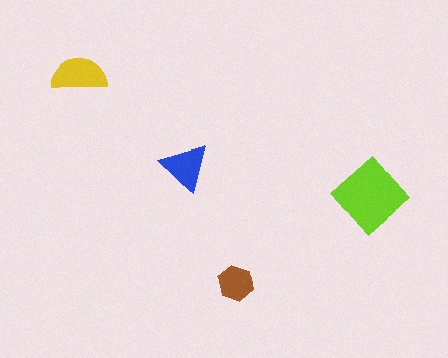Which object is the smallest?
The brown hexagon.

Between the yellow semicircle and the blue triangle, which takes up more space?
The yellow semicircle.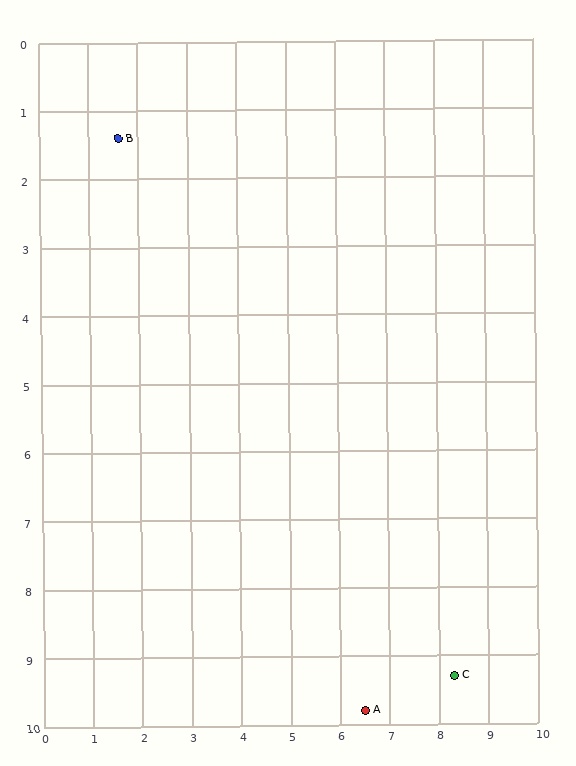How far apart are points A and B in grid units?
Points A and B are about 9.7 grid units apart.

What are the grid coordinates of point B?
Point B is at approximately (1.6, 1.4).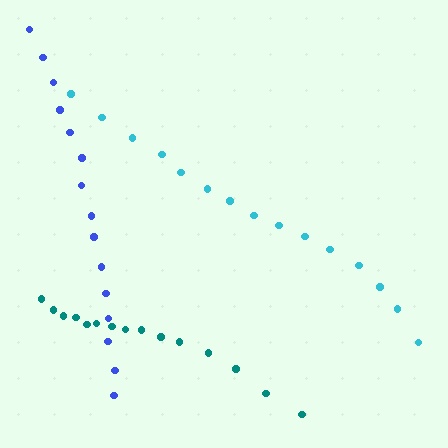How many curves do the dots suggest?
There are 3 distinct paths.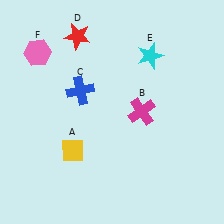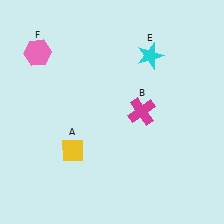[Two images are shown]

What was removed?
The red star (D), the blue cross (C) were removed in Image 2.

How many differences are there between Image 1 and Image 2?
There are 2 differences between the two images.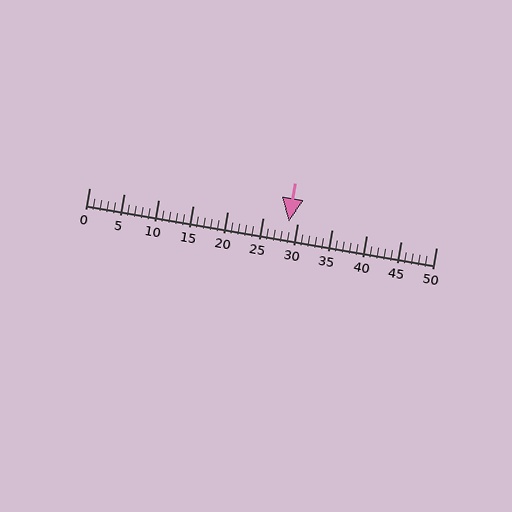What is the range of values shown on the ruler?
The ruler shows values from 0 to 50.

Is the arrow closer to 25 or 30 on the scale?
The arrow is closer to 30.